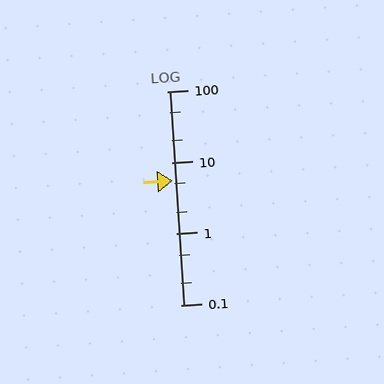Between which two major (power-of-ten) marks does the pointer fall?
The pointer is between 1 and 10.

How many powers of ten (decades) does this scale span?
The scale spans 3 decades, from 0.1 to 100.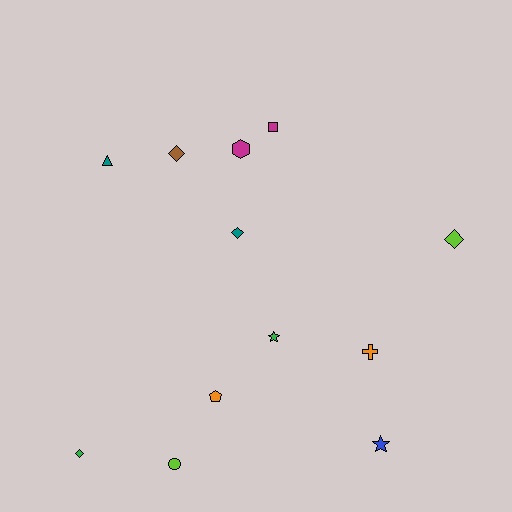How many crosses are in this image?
There is 1 cross.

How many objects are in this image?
There are 12 objects.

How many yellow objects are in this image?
There are no yellow objects.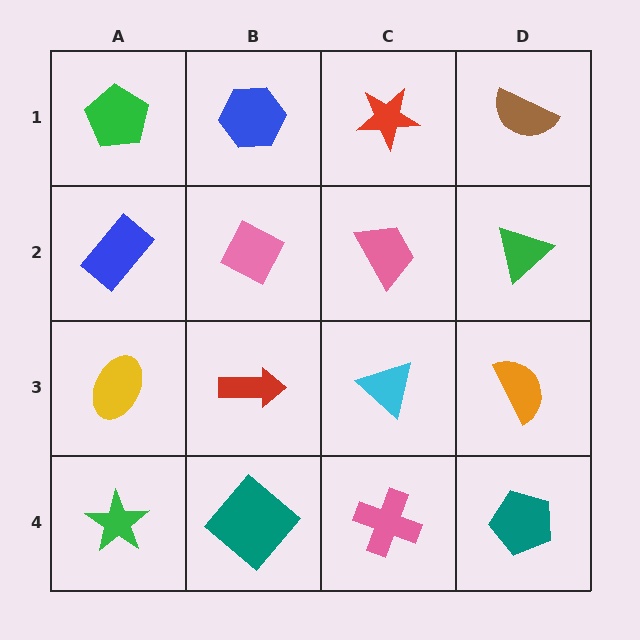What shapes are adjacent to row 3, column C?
A pink trapezoid (row 2, column C), a pink cross (row 4, column C), a red arrow (row 3, column B), an orange semicircle (row 3, column D).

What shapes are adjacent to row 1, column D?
A green triangle (row 2, column D), a red star (row 1, column C).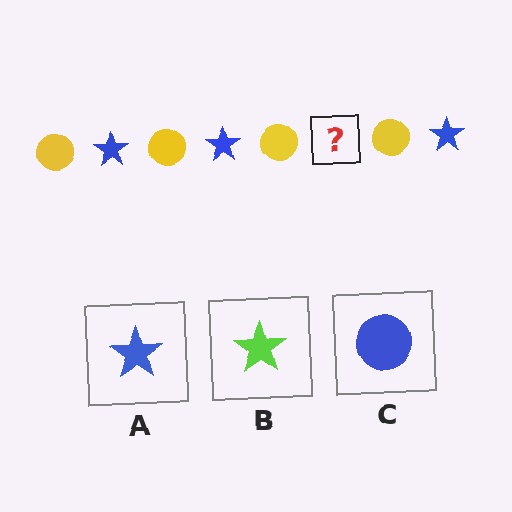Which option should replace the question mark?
Option A.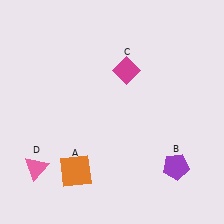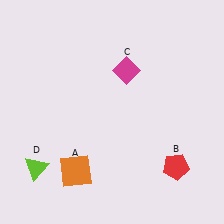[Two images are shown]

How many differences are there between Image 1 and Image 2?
There are 2 differences between the two images.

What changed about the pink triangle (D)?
In Image 1, D is pink. In Image 2, it changed to lime.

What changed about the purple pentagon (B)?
In Image 1, B is purple. In Image 2, it changed to red.